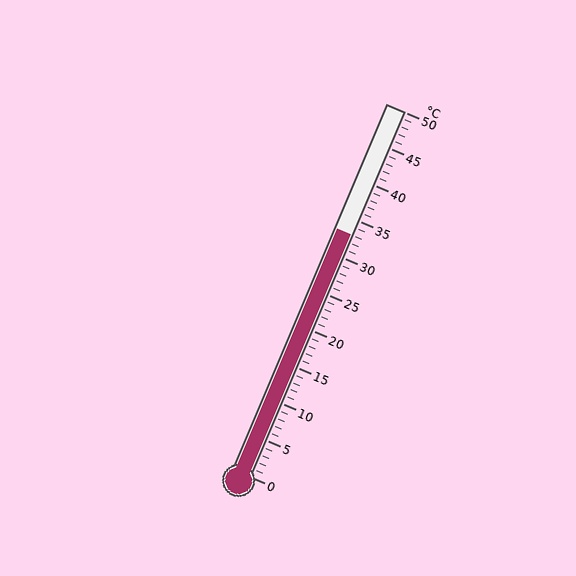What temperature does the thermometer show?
The thermometer shows approximately 33°C.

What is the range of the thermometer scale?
The thermometer scale ranges from 0°C to 50°C.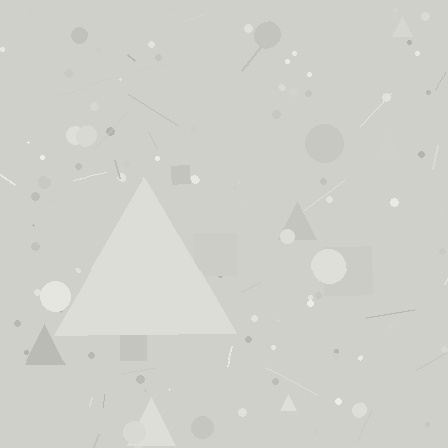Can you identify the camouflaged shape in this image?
The camouflaged shape is a triangle.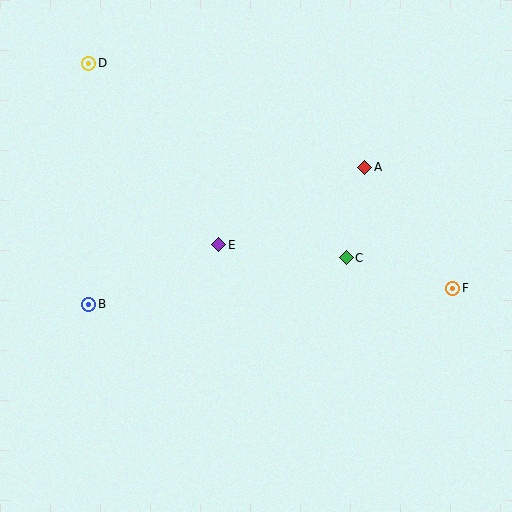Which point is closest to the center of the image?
Point E at (219, 245) is closest to the center.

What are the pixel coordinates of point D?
Point D is at (89, 63).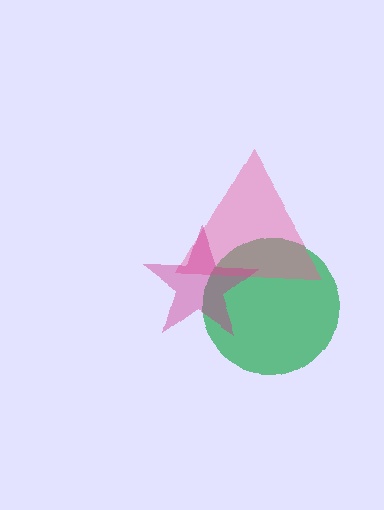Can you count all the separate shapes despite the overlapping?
Yes, there are 3 separate shapes.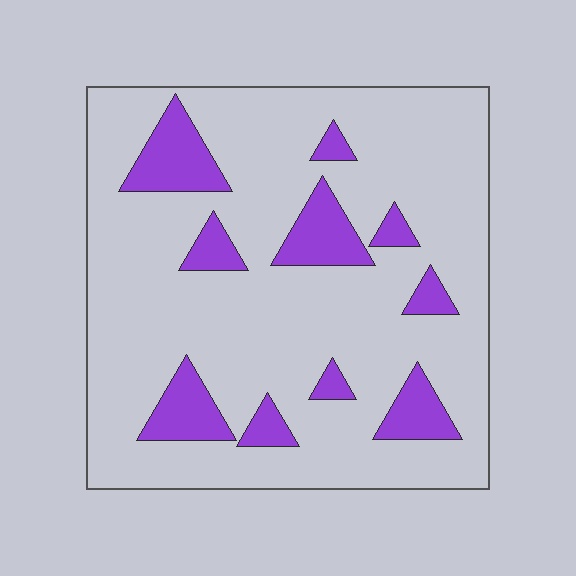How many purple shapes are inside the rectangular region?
10.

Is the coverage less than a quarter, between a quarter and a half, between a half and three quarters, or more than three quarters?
Less than a quarter.